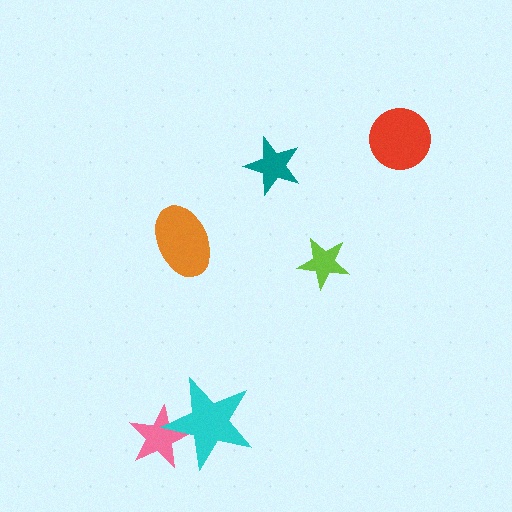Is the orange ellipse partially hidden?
No, no other shape covers it.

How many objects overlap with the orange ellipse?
0 objects overlap with the orange ellipse.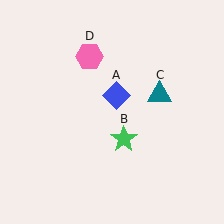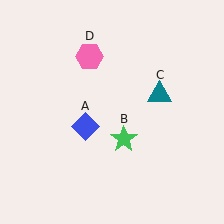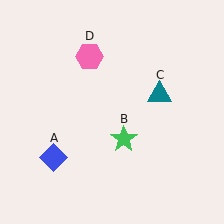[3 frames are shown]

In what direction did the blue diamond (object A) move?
The blue diamond (object A) moved down and to the left.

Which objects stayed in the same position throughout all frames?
Green star (object B) and teal triangle (object C) and pink hexagon (object D) remained stationary.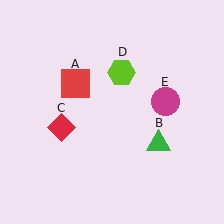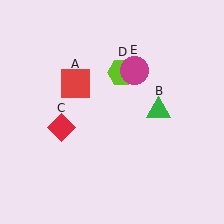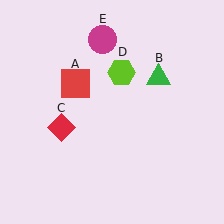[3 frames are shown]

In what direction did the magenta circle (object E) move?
The magenta circle (object E) moved up and to the left.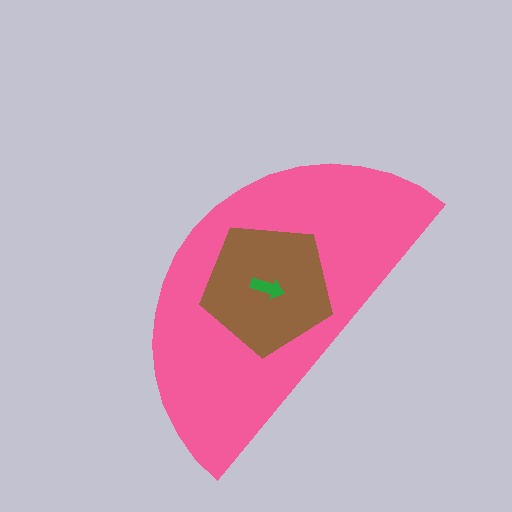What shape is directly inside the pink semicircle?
The brown pentagon.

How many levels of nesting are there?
3.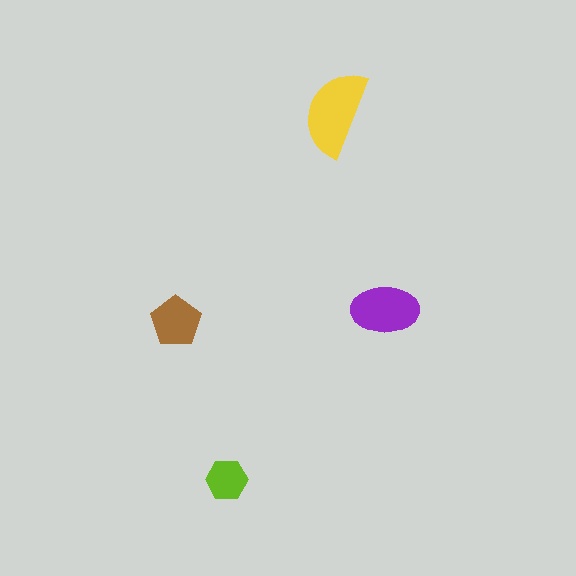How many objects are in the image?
There are 4 objects in the image.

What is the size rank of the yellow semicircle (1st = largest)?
1st.